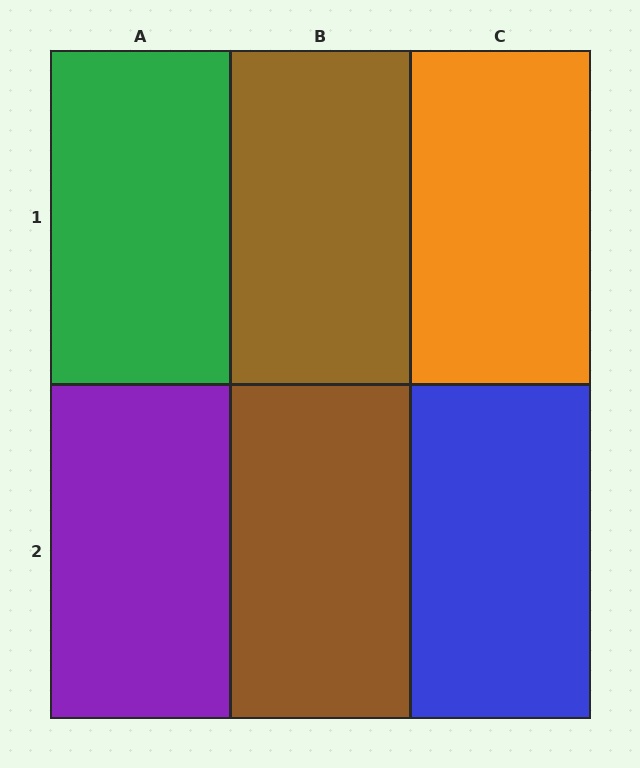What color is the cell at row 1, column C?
Orange.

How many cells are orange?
1 cell is orange.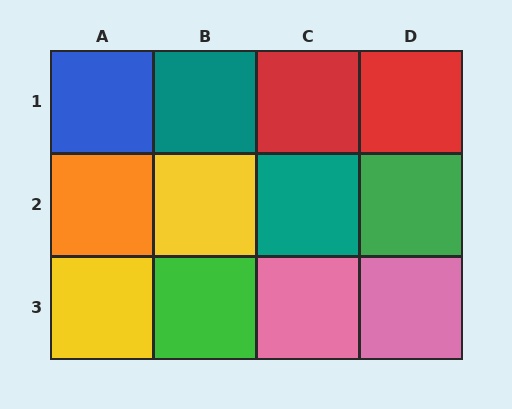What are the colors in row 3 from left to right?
Yellow, green, pink, pink.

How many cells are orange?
1 cell is orange.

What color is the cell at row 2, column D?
Green.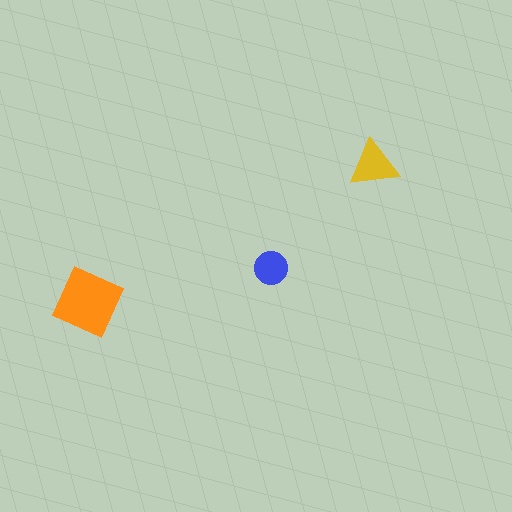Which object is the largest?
The orange diamond.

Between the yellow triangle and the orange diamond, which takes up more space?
The orange diamond.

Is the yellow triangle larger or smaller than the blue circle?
Larger.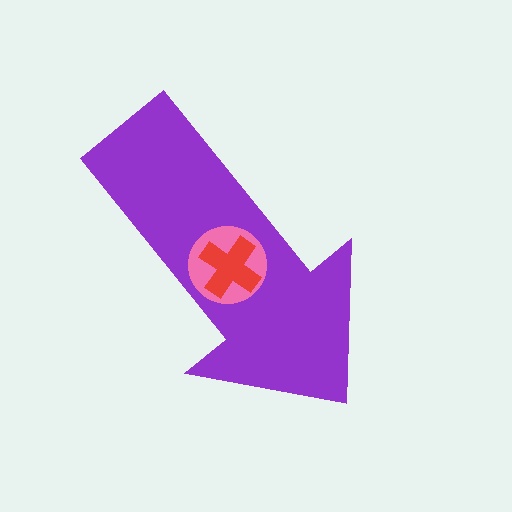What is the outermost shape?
The purple arrow.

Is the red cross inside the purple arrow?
Yes.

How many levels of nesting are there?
3.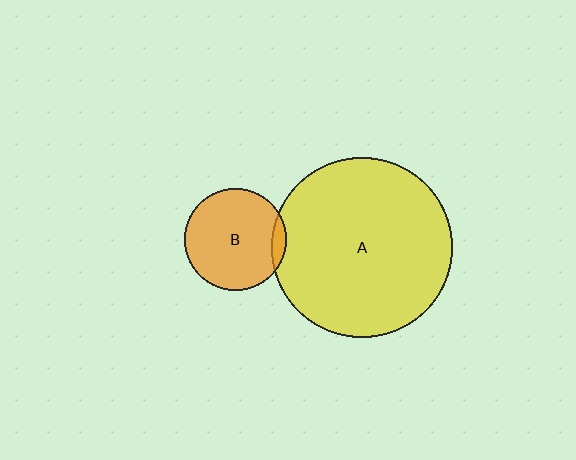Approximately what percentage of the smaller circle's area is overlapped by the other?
Approximately 5%.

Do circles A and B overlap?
Yes.